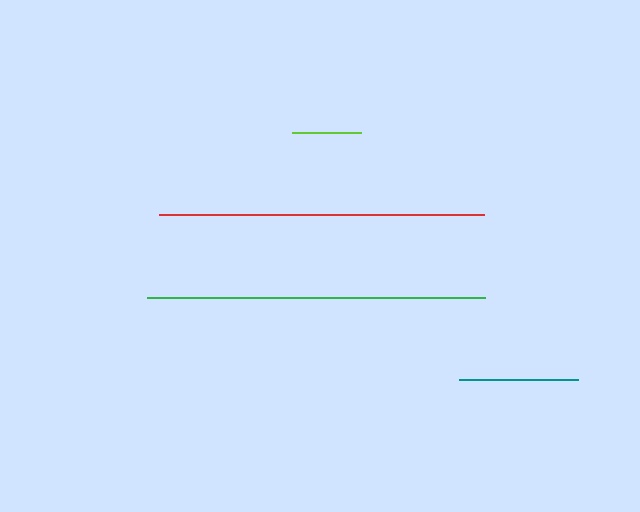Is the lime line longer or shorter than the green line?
The green line is longer than the lime line.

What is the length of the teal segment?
The teal segment is approximately 119 pixels long.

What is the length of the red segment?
The red segment is approximately 326 pixels long.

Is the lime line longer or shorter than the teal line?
The teal line is longer than the lime line.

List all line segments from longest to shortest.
From longest to shortest: green, red, teal, lime.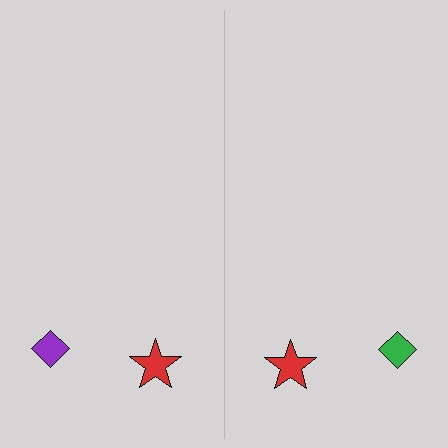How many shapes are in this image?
There are 4 shapes in this image.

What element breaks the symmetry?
The green diamond on the right side breaks the symmetry — its mirror counterpart is purple.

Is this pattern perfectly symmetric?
No, the pattern is not perfectly symmetric. The green diamond on the right side breaks the symmetry — its mirror counterpart is purple.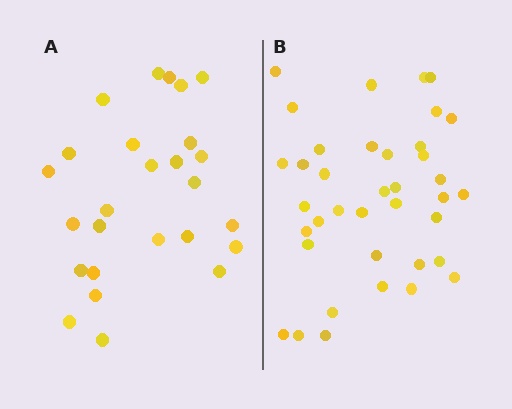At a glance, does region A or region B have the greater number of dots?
Region B (the right region) has more dots.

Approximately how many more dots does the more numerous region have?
Region B has roughly 12 or so more dots than region A.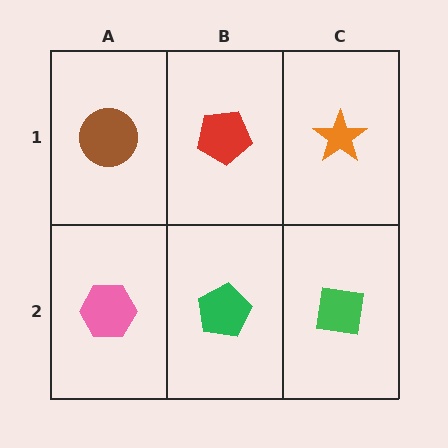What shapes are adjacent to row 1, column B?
A green pentagon (row 2, column B), a brown circle (row 1, column A), an orange star (row 1, column C).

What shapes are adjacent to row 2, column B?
A red pentagon (row 1, column B), a pink hexagon (row 2, column A), a green square (row 2, column C).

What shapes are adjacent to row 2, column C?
An orange star (row 1, column C), a green pentagon (row 2, column B).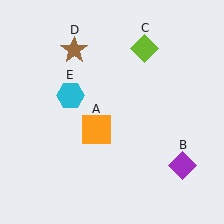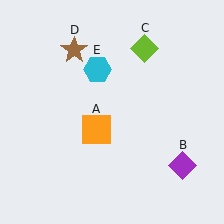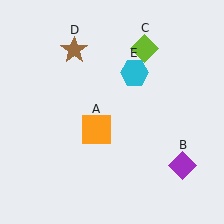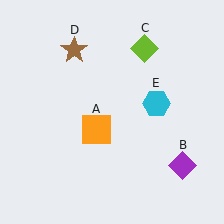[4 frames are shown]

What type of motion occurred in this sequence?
The cyan hexagon (object E) rotated clockwise around the center of the scene.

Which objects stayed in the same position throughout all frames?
Orange square (object A) and purple diamond (object B) and lime diamond (object C) and brown star (object D) remained stationary.